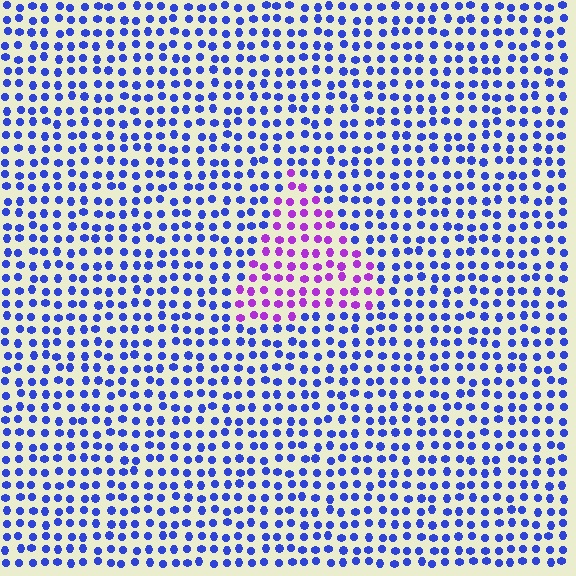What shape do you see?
I see a triangle.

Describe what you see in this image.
The image is filled with small blue elements in a uniform arrangement. A triangle-shaped region is visible where the elements are tinted to a slightly different hue, forming a subtle color boundary.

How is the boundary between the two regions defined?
The boundary is defined purely by a slight shift in hue (about 53 degrees). Spacing, size, and orientation are identical on both sides.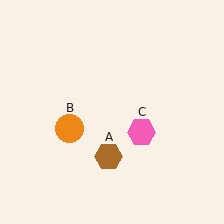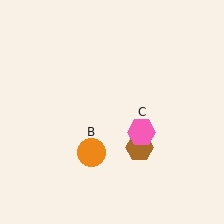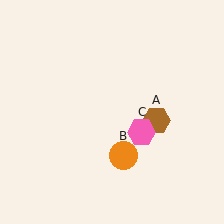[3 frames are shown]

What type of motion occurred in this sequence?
The brown hexagon (object A), orange circle (object B) rotated counterclockwise around the center of the scene.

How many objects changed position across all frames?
2 objects changed position: brown hexagon (object A), orange circle (object B).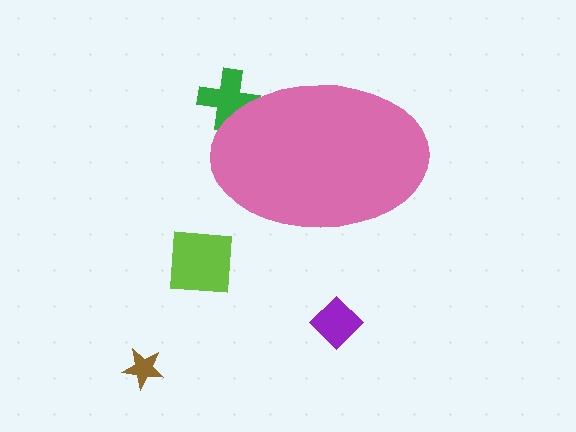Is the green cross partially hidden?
Yes, the green cross is partially hidden behind the pink ellipse.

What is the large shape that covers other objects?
A pink ellipse.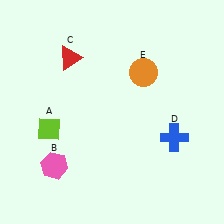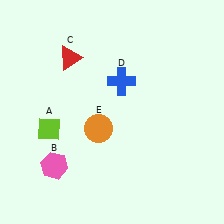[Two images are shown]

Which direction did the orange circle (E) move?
The orange circle (E) moved down.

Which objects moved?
The objects that moved are: the blue cross (D), the orange circle (E).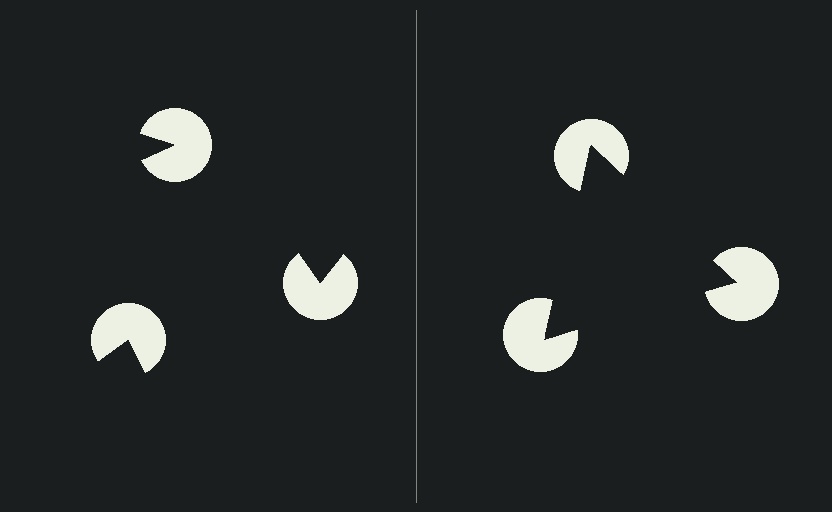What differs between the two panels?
The pac-man discs are positioned identically on both sides; only the wedge orientations differ. On the right they align to a triangle; on the left they are misaligned.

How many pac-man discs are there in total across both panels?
6 — 3 on each side.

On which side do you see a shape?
An illusory triangle appears on the right side. On the left side the wedge cuts are rotated, so no coherent shape forms.